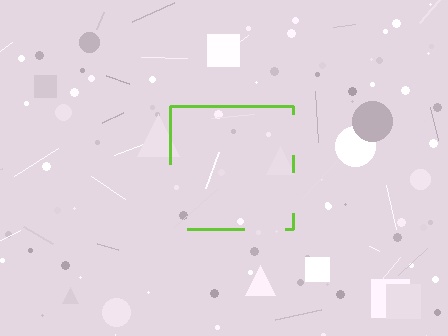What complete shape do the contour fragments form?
The contour fragments form a square.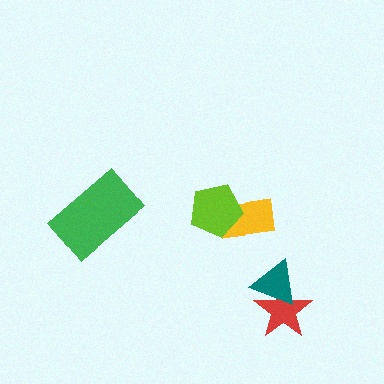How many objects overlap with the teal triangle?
1 object overlaps with the teal triangle.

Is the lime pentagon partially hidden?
No, no other shape covers it.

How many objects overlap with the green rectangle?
0 objects overlap with the green rectangle.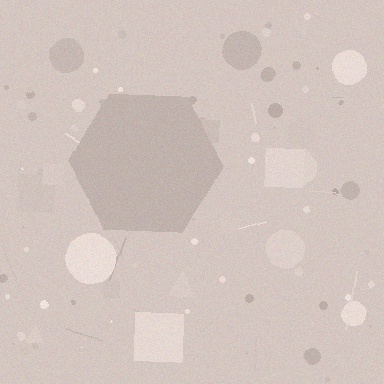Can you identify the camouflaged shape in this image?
The camouflaged shape is a hexagon.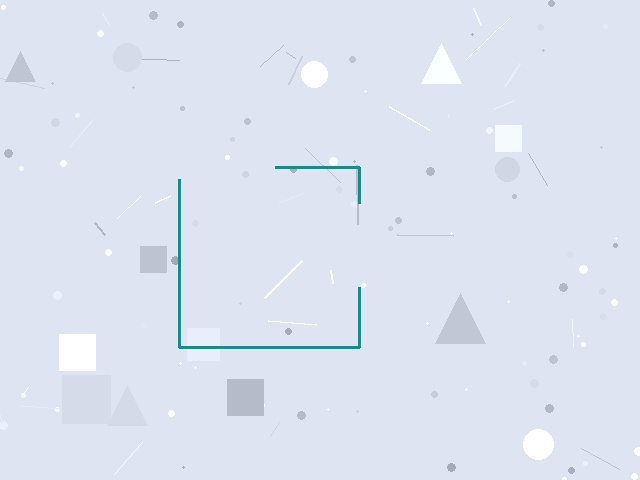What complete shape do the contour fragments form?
The contour fragments form a square.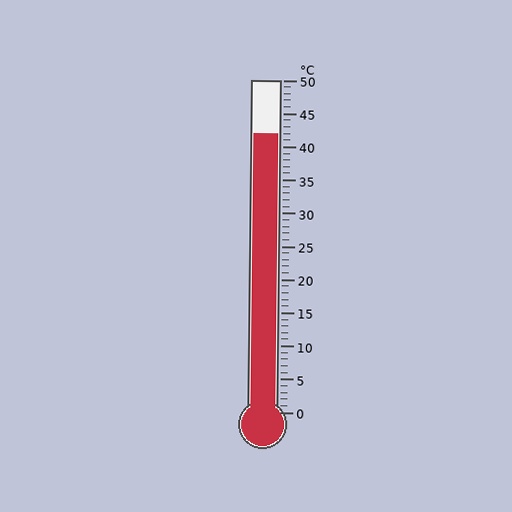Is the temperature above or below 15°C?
The temperature is above 15°C.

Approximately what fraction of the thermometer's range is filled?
The thermometer is filled to approximately 85% of its range.